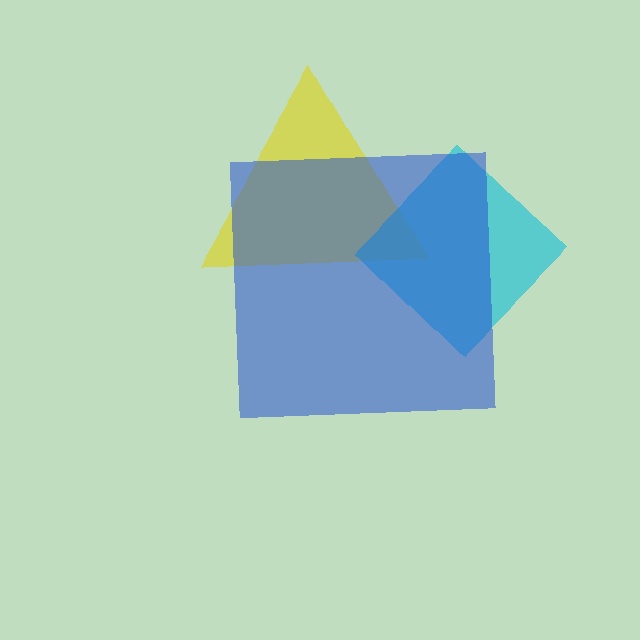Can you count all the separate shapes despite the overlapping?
Yes, there are 3 separate shapes.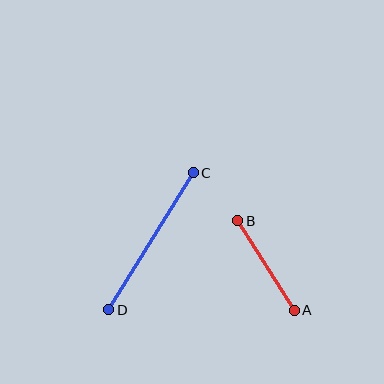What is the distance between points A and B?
The distance is approximately 106 pixels.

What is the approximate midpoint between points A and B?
The midpoint is at approximately (266, 266) pixels.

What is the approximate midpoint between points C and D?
The midpoint is at approximately (151, 241) pixels.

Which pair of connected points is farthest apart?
Points C and D are farthest apart.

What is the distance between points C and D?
The distance is approximately 161 pixels.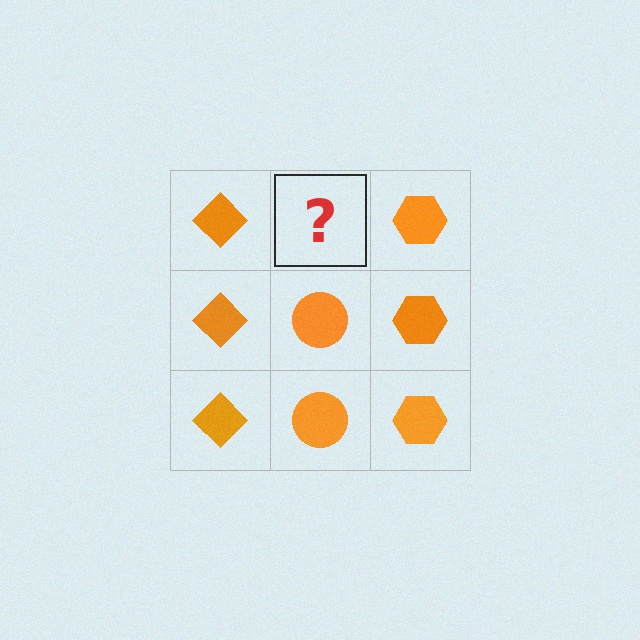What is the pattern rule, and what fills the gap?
The rule is that each column has a consistent shape. The gap should be filled with an orange circle.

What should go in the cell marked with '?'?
The missing cell should contain an orange circle.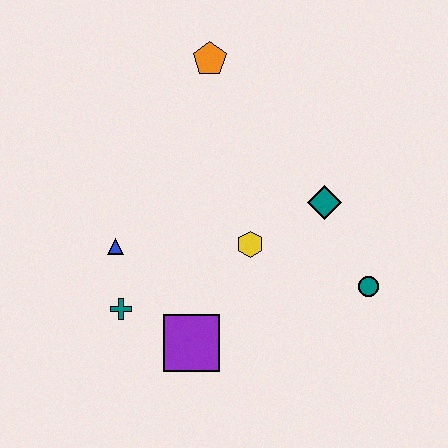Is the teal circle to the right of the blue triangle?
Yes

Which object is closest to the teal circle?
The teal diamond is closest to the teal circle.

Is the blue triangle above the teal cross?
Yes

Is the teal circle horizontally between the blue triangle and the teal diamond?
No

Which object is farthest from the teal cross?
The orange pentagon is farthest from the teal cross.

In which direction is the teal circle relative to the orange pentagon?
The teal circle is below the orange pentagon.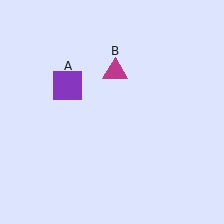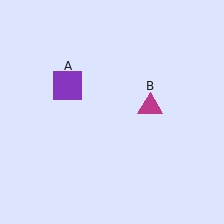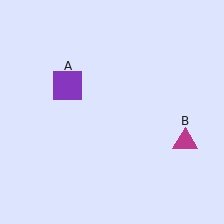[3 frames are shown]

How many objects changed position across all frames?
1 object changed position: magenta triangle (object B).